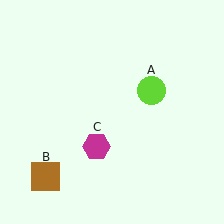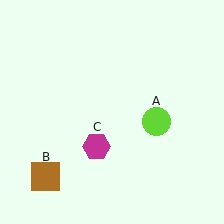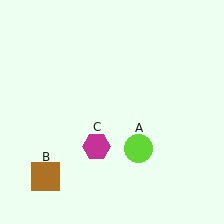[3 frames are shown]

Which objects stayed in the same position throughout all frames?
Brown square (object B) and magenta hexagon (object C) remained stationary.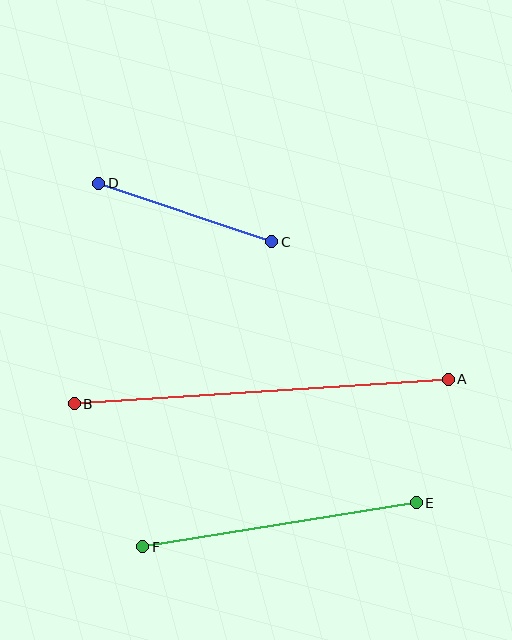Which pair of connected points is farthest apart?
Points A and B are farthest apart.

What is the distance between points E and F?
The distance is approximately 277 pixels.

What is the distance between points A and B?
The distance is approximately 375 pixels.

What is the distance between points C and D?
The distance is approximately 183 pixels.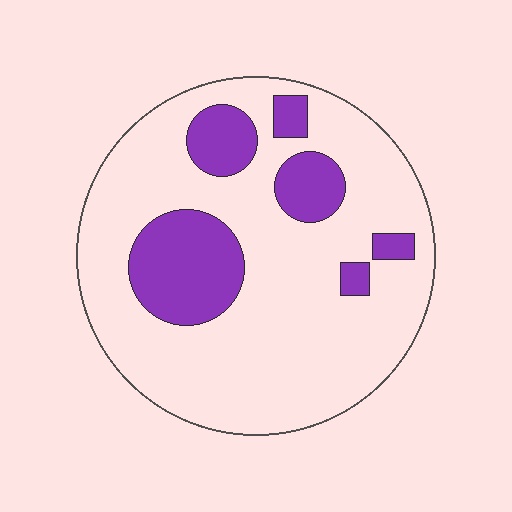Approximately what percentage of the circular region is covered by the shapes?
Approximately 20%.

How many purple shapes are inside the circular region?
6.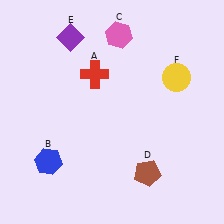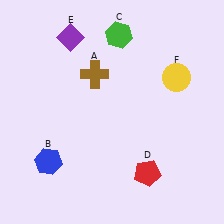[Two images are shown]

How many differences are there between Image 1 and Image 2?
There are 3 differences between the two images.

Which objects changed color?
A changed from red to brown. C changed from pink to green. D changed from brown to red.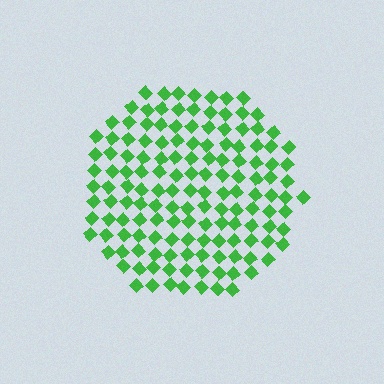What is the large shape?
The large shape is a circle.